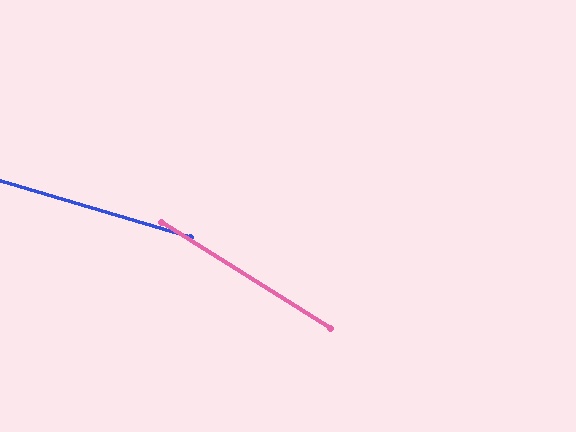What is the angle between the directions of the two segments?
Approximately 15 degrees.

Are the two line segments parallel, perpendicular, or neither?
Neither parallel nor perpendicular — they differ by about 15°.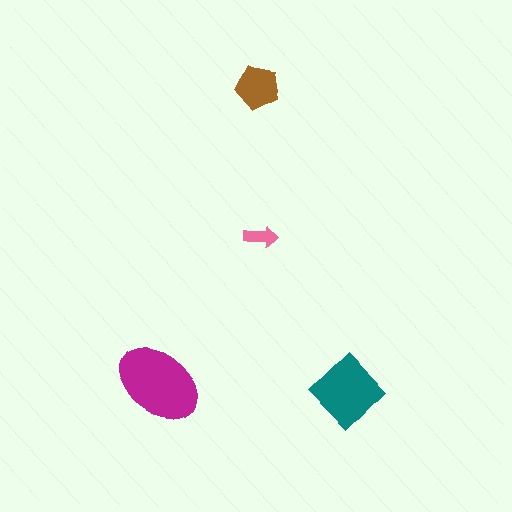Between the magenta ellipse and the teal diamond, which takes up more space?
The magenta ellipse.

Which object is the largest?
The magenta ellipse.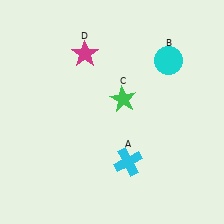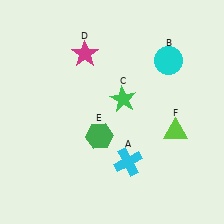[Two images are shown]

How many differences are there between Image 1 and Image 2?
There are 2 differences between the two images.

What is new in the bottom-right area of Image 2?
A lime triangle (F) was added in the bottom-right area of Image 2.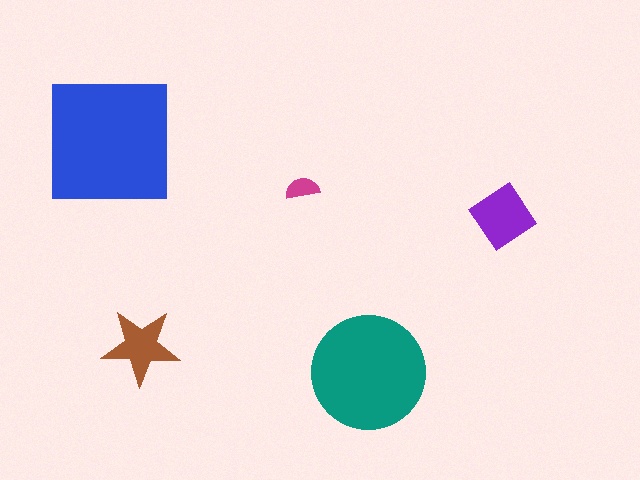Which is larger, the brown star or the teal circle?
The teal circle.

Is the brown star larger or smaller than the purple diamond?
Smaller.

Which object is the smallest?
The magenta semicircle.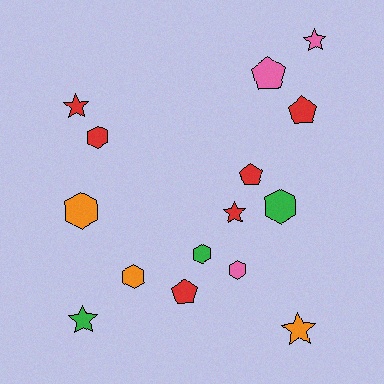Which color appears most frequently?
Red, with 6 objects.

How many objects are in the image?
There are 15 objects.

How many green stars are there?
There is 1 green star.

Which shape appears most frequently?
Hexagon, with 6 objects.